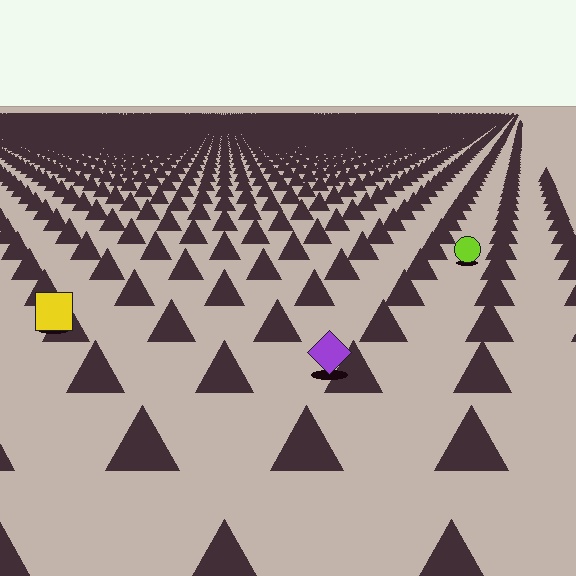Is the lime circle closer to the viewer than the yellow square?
No. The yellow square is closer — you can tell from the texture gradient: the ground texture is coarser near it.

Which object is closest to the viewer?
The purple diamond is closest. The texture marks near it are larger and more spread out.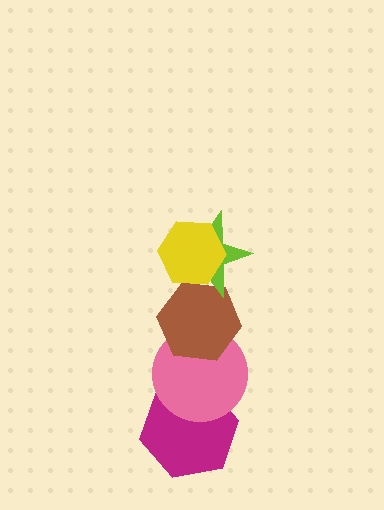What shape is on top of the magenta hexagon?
The pink circle is on top of the magenta hexagon.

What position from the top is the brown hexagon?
The brown hexagon is 3rd from the top.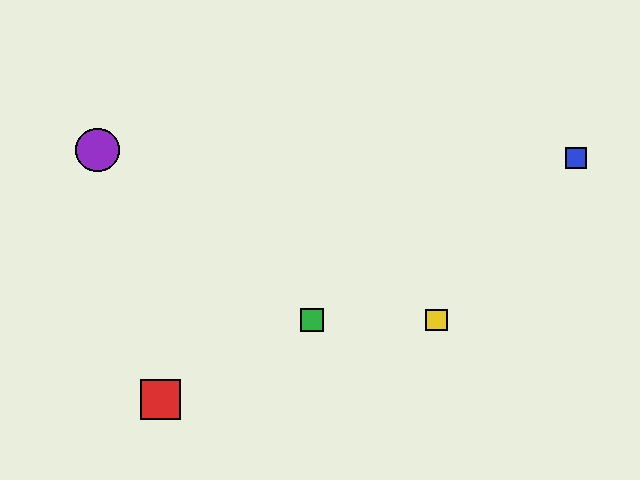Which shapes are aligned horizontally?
The green square, the yellow square are aligned horizontally.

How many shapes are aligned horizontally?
2 shapes (the green square, the yellow square) are aligned horizontally.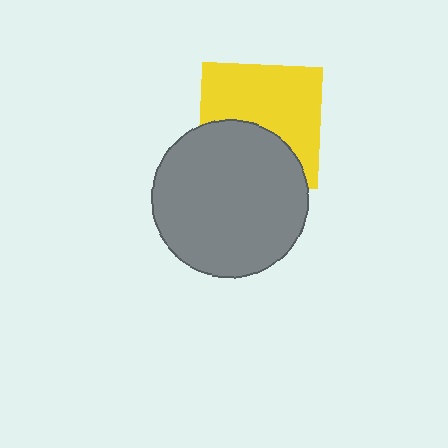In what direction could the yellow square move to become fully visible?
The yellow square could move up. That would shift it out from behind the gray circle entirely.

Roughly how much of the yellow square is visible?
About half of it is visible (roughly 59%).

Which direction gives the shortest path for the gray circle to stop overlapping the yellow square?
Moving down gives the shortest separation.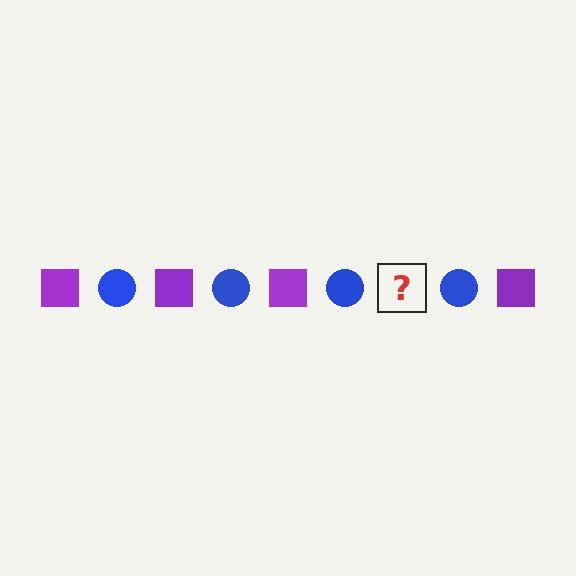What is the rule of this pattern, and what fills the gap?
The rule is that the pattern alternates between purple square and blue circle. The gap should be filled with a purple square.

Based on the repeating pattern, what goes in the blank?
The blank should be a purple square.